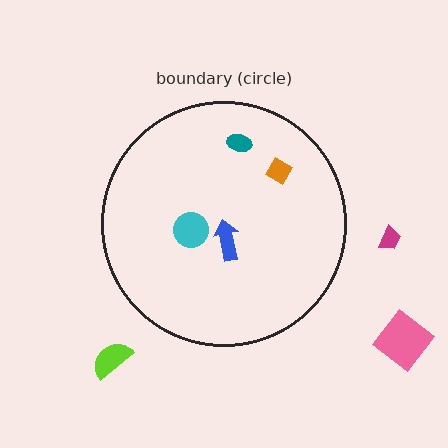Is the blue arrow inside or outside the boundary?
Inside.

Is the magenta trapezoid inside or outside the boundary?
Outside.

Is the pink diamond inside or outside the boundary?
Outside.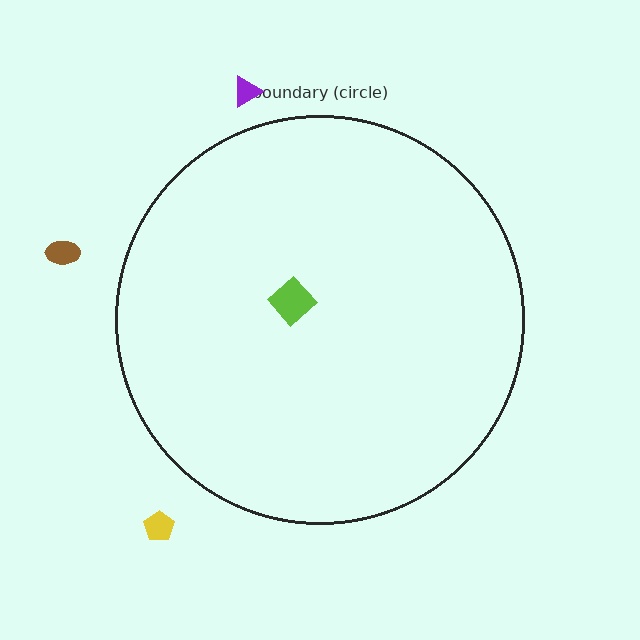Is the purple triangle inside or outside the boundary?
Outside.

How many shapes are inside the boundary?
1 inside, 3 outside.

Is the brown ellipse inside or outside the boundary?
Outside.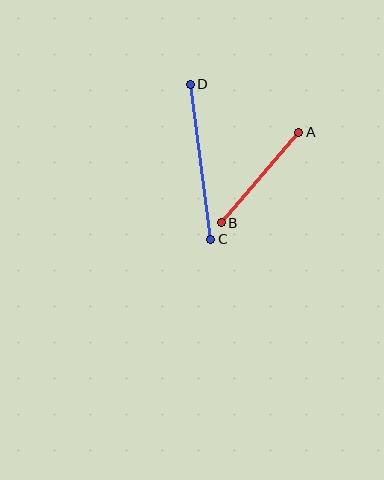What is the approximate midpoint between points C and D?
The midpoint is at approximately (200, 162) pixels.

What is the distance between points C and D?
The distance is approximately 157 pixels.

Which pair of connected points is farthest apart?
Points C and D are farthest apart.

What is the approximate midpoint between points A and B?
The midpoint is at approximately (260, 177) pixels.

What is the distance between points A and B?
The distance is approximately 119 pixels.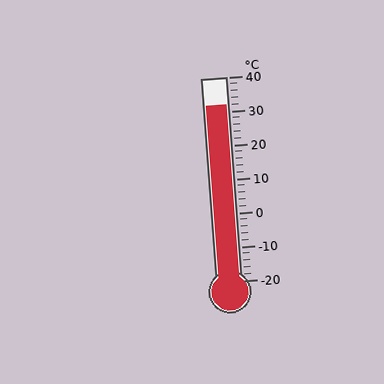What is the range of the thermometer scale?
The thermometer scale ranges from -20°C to 40°C.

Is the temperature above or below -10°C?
The temperature is above -10°C.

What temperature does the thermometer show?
The thermometer shows approximately 32°C.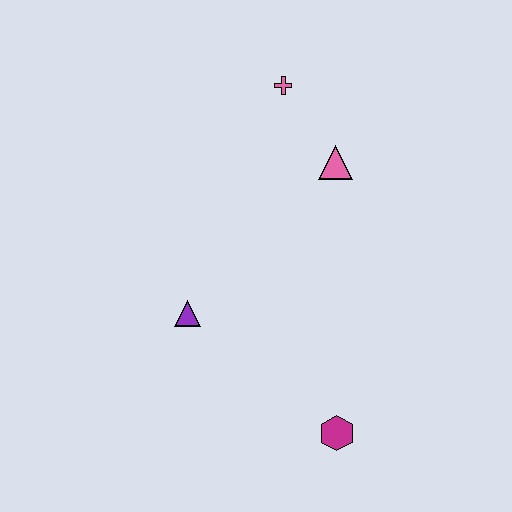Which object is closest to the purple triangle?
The magenta hexagon is closest to the purple triangle.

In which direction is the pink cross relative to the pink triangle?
The pink cross is above the pink triangle.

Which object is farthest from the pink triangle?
The magenta hexagon is farthest from the pink triangle.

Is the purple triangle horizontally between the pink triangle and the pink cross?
No